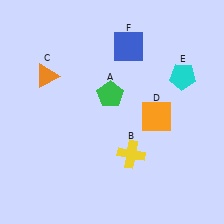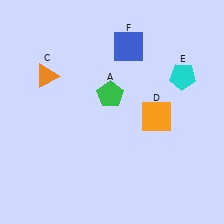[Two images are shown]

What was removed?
The yellow cross (B) was removed in Image 2.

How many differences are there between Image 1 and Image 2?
There is 1 difference between the two images.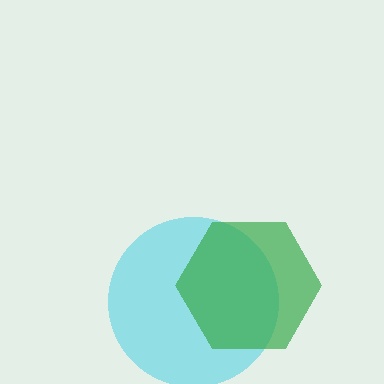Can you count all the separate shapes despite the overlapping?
Yes, there are 2 separate shapes.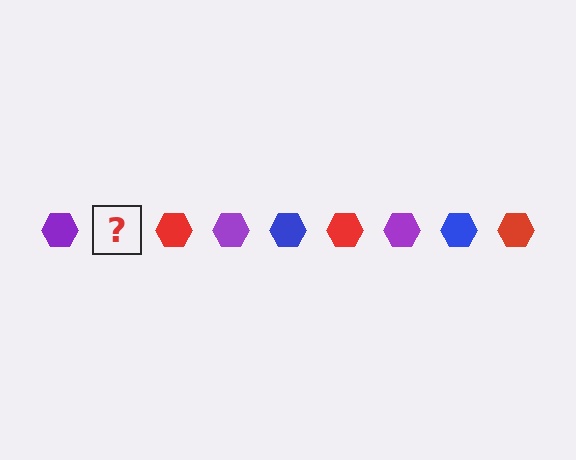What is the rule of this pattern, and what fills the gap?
The rule is that the pattern cycles through purple, blue, red hexagons. The gap should be filled with a blue hexagon.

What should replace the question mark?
The question mark should be replaced with a blue hexagon.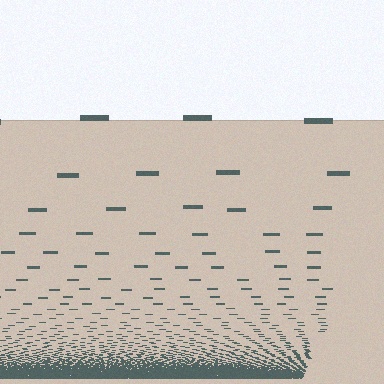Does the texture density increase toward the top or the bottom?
Density increases toward the bottom.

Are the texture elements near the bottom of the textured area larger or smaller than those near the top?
Smaller. The gradient is inverted — elements near the bottom are smaller and denser.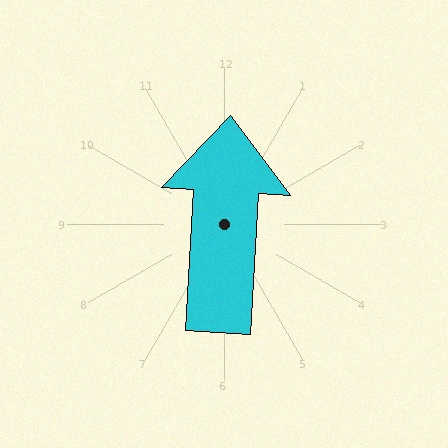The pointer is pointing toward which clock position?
Roughly 12 o'clock.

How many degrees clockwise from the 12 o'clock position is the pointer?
Approximately 3 degrees.